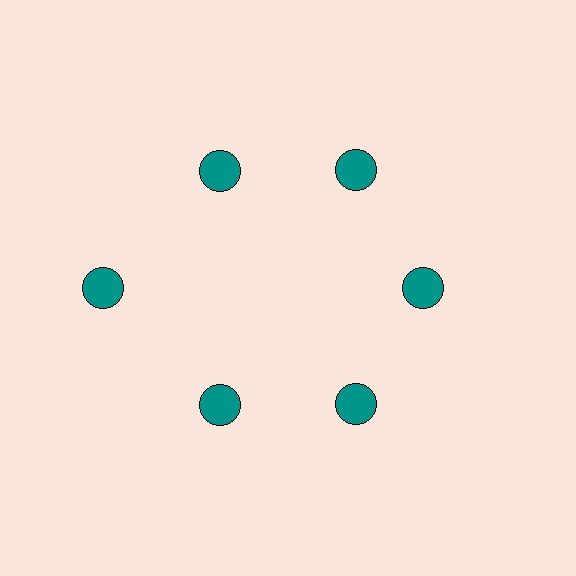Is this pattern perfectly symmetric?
No. The 6 teal circles are arranged in a ring, but one element near the 9 o'clock position is pushed outward from the center, breaking the 6-fold rotational symmetry.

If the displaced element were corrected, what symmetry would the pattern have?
It would have 6-fold rotational symmetry — the pattern would map onto itself every 60 degrees.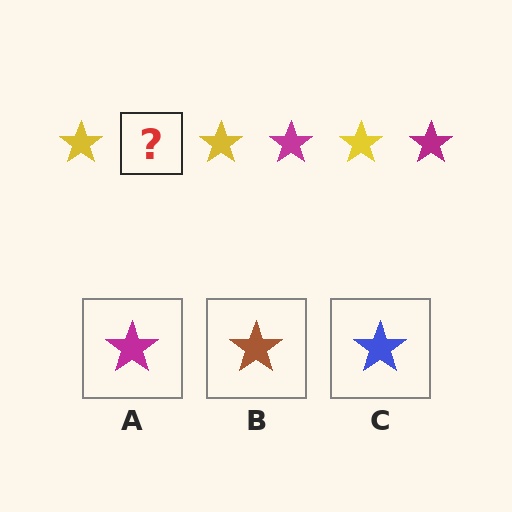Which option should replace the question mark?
Option A.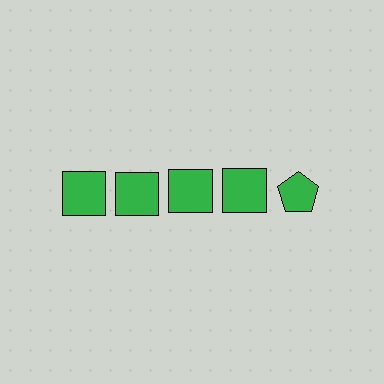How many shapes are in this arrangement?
There are 5 shapes arranged in a grid pattern.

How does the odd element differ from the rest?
It has a different shape: pentagon instead of square.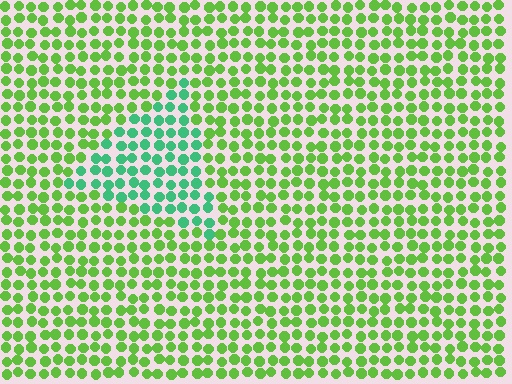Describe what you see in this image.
The image is filled with small lime elements in a uniform arrangement. A triangle-shaped region is visible where the elements are tinted to a slightly different hue, forming a subtle color boundary.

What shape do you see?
I see a triangle.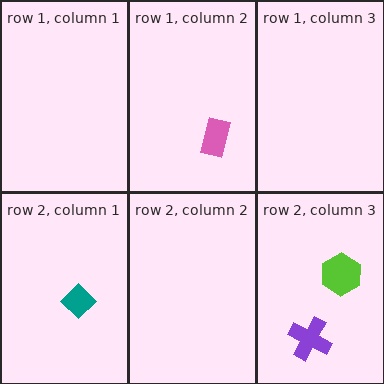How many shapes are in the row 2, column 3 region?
2.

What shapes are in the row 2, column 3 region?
The lime hexagon, the purple cross.